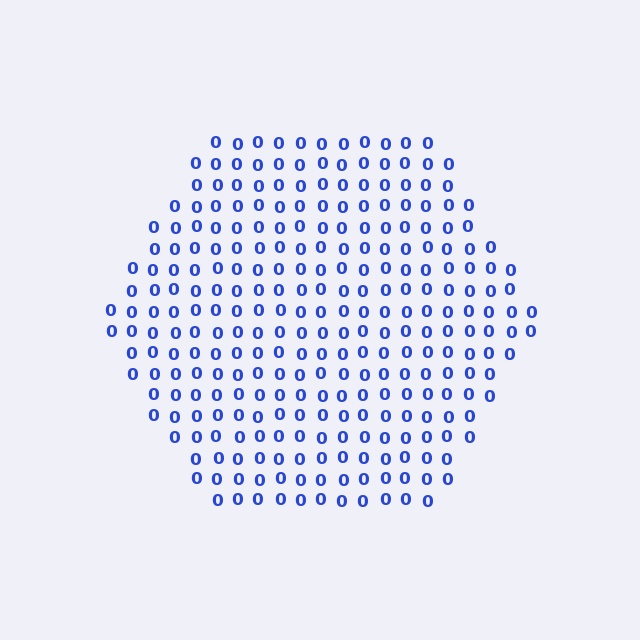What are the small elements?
The small elements are digit 0's.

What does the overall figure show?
The overall figure shows a hexagon.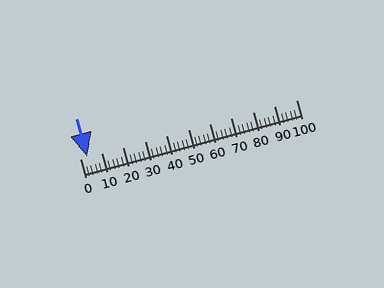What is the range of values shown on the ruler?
The ruler shows values from 0 to 100.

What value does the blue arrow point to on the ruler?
The blue arrow points to approximately 3.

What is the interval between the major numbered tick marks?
The major tick marks are spaced 10 units apart.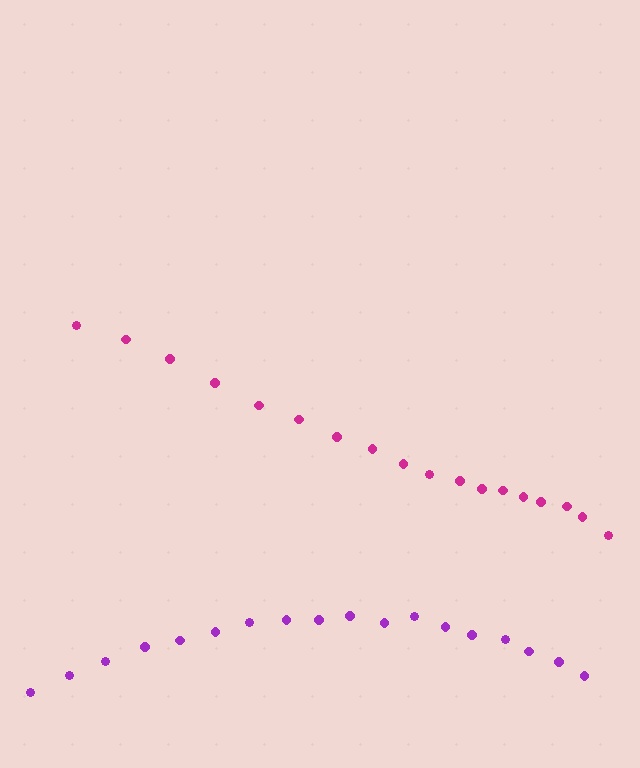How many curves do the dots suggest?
There are 2 distinct paths.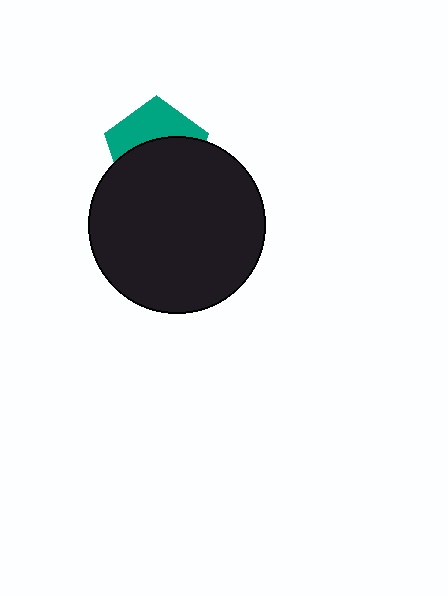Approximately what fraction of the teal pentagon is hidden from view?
Roughly 59% of the teal pentagon is hidden behind the black circle.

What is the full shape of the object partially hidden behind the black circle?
The partially hidden object is a teal pentagon.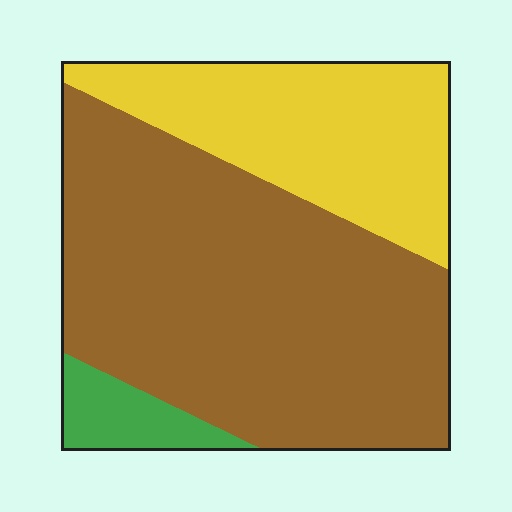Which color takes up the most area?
Brown, at roughly 65%.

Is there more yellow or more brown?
Brown.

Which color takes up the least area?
Green, at roughly 5%.